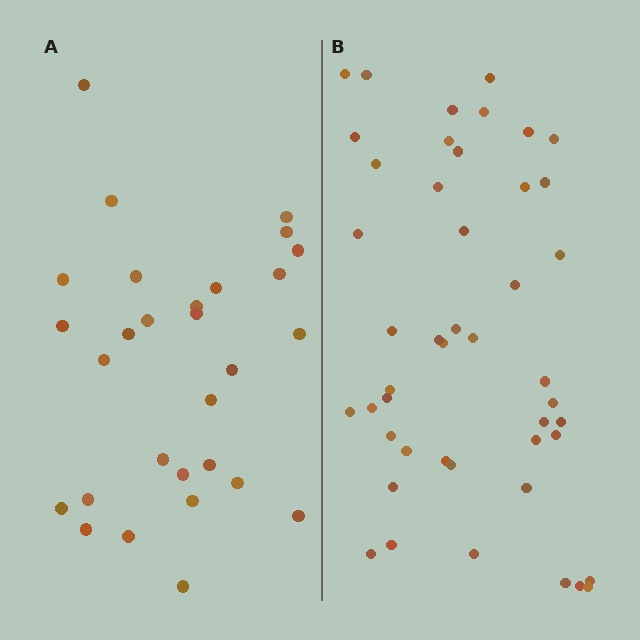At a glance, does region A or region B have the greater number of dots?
Region B (the right region) has more dots.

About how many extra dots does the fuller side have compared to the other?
Region B has approximately 15 more dots than region A.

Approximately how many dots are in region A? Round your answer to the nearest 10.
About 30 dots. (The exact count is 29, which rounds to 30.)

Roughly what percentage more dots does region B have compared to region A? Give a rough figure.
About 60% more.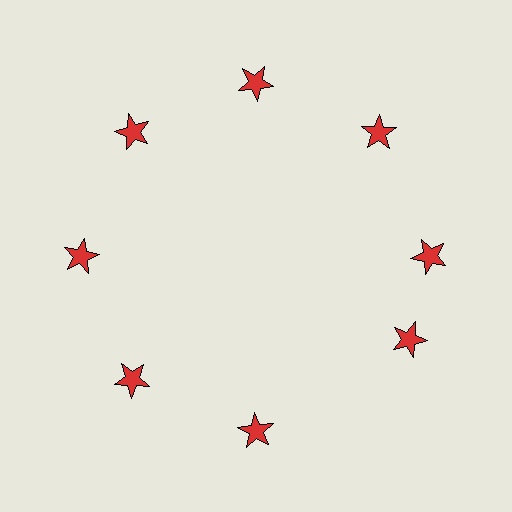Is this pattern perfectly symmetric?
No. The 8 red stars are arranged in a ring, but one element near the 4 o'clock position is rotated out of alignment along the ring, breaking the 8-fold rotational symmetry.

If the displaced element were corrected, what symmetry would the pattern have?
It would have 8-fold rotational symmetry — the pattern would map onto itself every 45 degrees.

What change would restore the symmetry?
The symmetry would be restored by rotating it back into even spacing with its neighbors so that all 8 stars sit at equal angles and equal distance from the center.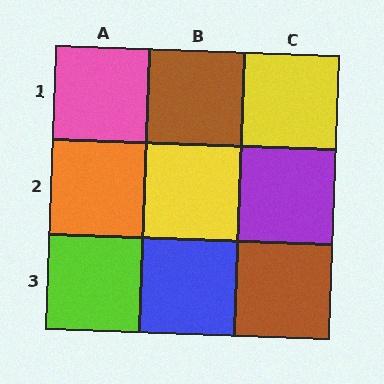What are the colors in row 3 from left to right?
Lime, blue, brown.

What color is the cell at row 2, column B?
Yellow.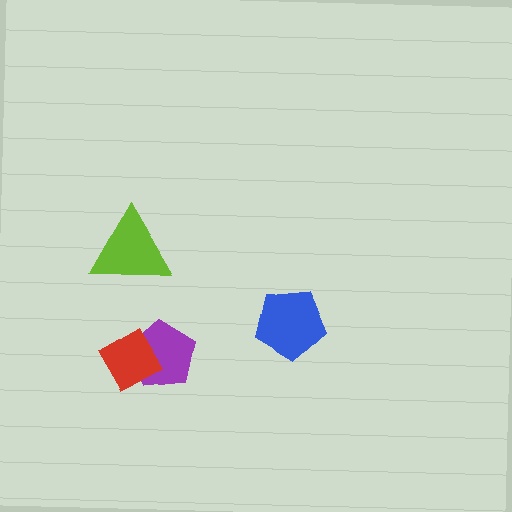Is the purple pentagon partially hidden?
Yes, it is partially covered by another shape.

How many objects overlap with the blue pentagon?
0 objects overlap with the blue pentagon.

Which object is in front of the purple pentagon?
The red diamond is in front of the purple pentagon.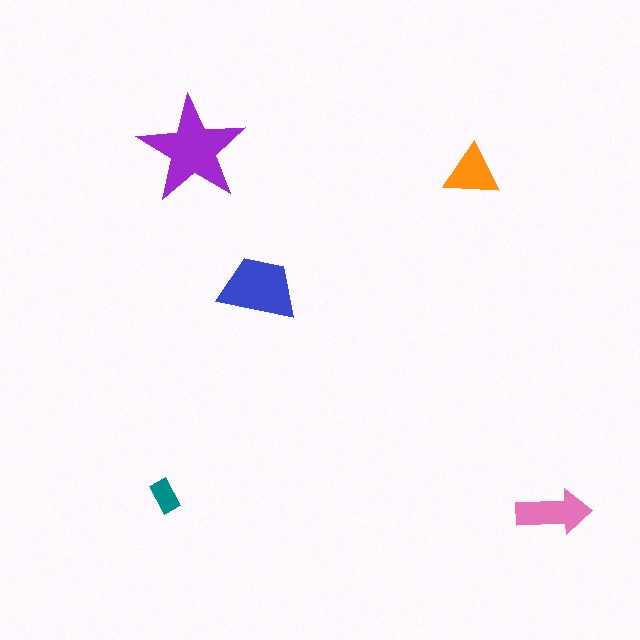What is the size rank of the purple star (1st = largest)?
1st.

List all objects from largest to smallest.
The purple star, the blue trapezoid, the pink arrow, the orange triangle, the teal rectangle.